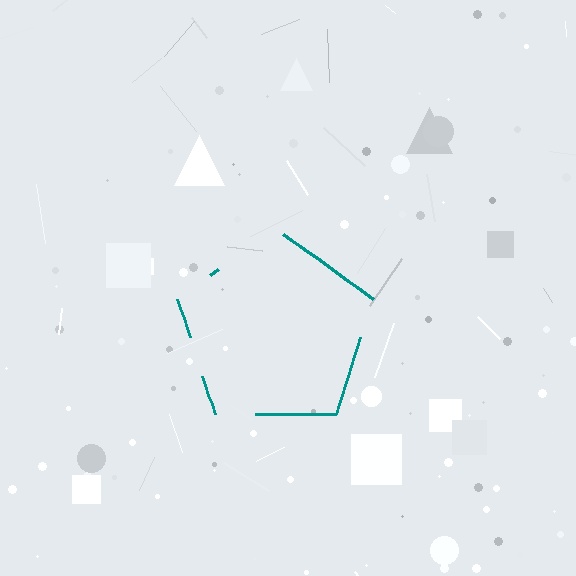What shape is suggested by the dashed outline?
The dashed outline suggests a pentagon.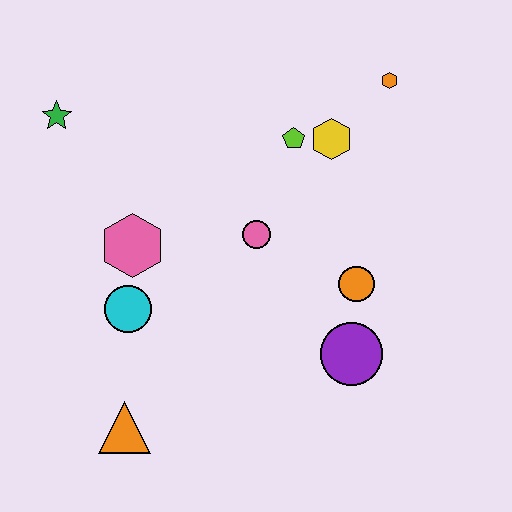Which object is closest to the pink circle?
The lime pentagon is closest to the pink circle.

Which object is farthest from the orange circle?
The green star is farthest from the orange circle.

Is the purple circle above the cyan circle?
No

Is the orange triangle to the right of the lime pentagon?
No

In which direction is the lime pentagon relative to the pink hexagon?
The lime pentagon is to the right of the pink hexagon.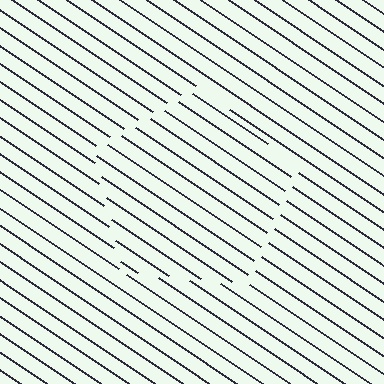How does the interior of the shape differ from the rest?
The interior of the shape contains the same grating, shifted by half a period — the contour is defined by the phase discontinuity where line-ends from the inner and outer gratings abut.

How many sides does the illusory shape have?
5 sides — the line-ends trace a pentagon.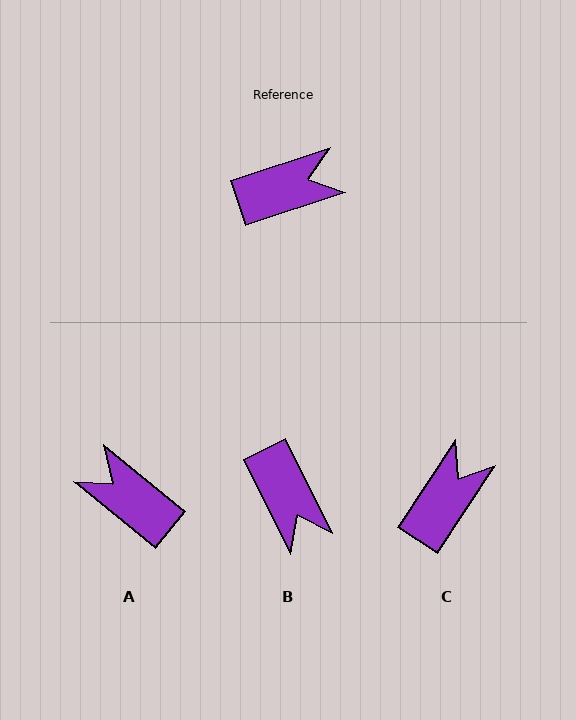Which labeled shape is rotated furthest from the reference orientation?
A, about 123 degrees away.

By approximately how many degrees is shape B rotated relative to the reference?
Approximately 82 degrees clockwise.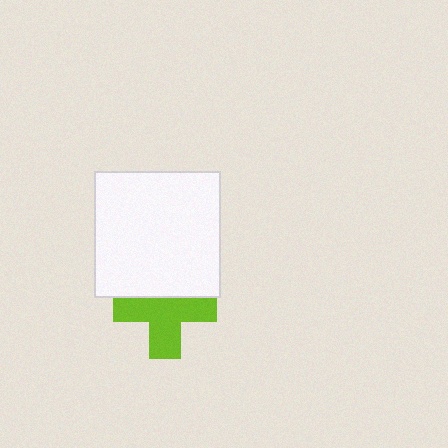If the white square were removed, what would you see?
You would see the complete lime cross.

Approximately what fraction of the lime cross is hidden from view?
Roughly 35% of the lime cross is hidden behind the white square.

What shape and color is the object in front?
The object in front is a white square.